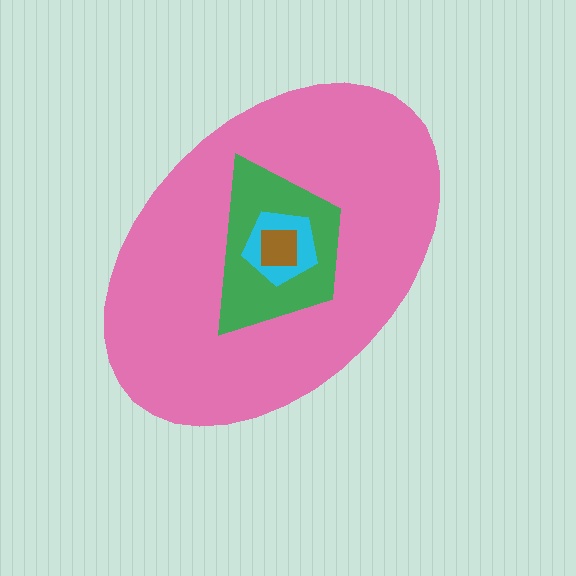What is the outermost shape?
The pink ellipse.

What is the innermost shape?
The brown square.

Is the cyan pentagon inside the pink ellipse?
Yes.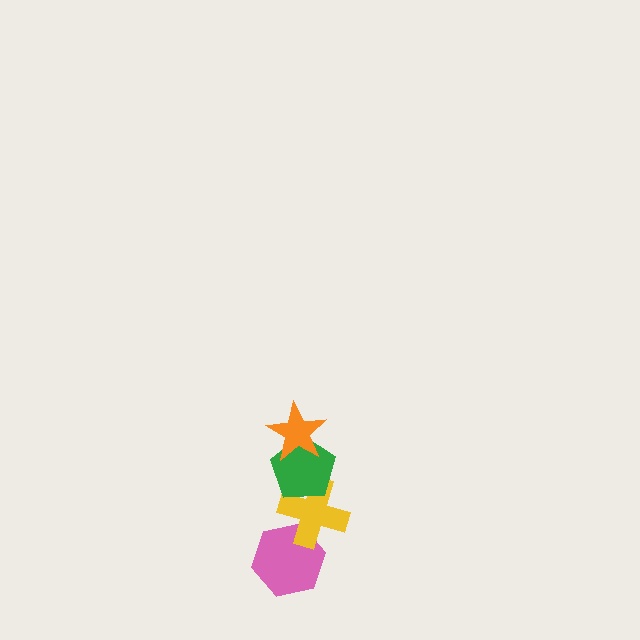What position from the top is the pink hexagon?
The pink hexagon is 4th from the top.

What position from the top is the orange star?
The orange star is 1st from the top.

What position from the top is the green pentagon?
The green pentagon is 2nd from the top.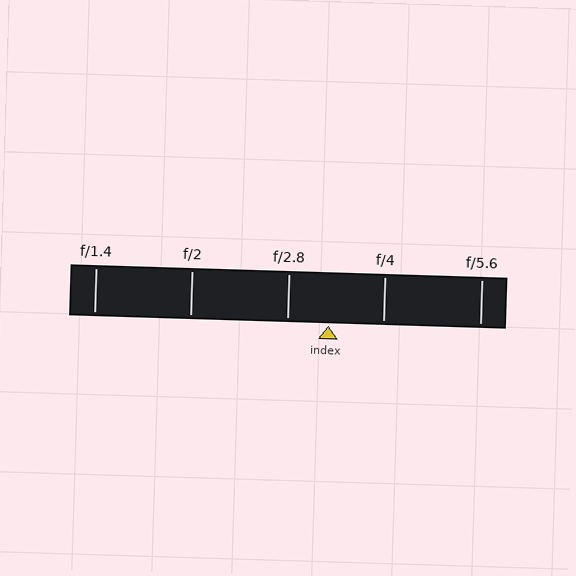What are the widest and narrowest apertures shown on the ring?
The widest aperture shown is f/1.4 and the narrowest is f/5.6.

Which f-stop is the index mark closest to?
The index mark is closest to f/2.8.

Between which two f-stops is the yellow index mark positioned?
The index mark is between f/2.8 and f/4.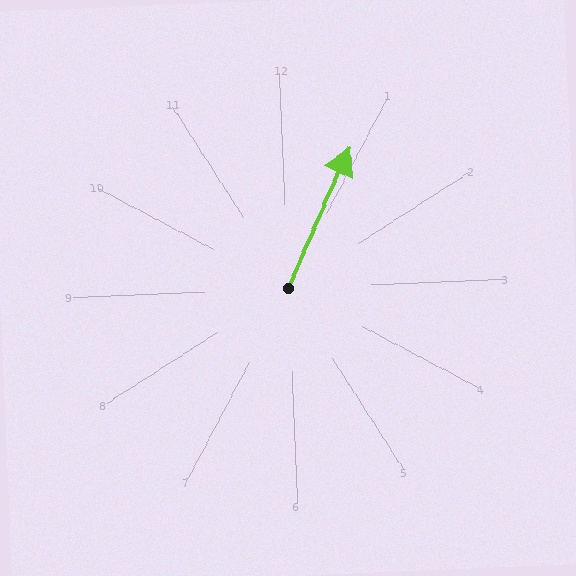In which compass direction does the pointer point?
Northeast.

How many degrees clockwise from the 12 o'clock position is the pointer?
Approximately 26 degrees.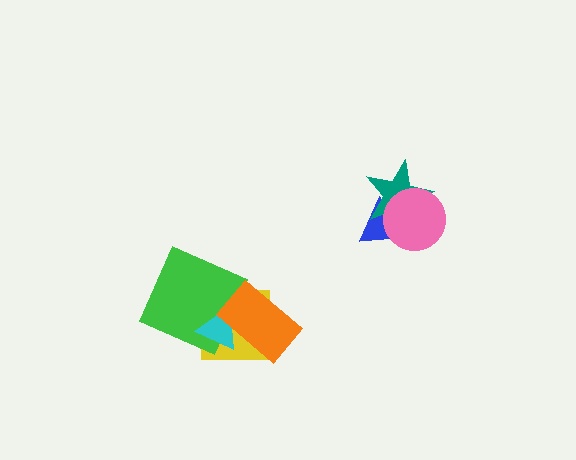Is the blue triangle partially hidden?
Yes, it is partially covered by another shape.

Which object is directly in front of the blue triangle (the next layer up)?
The teal star is directly in front of the blue triangle.